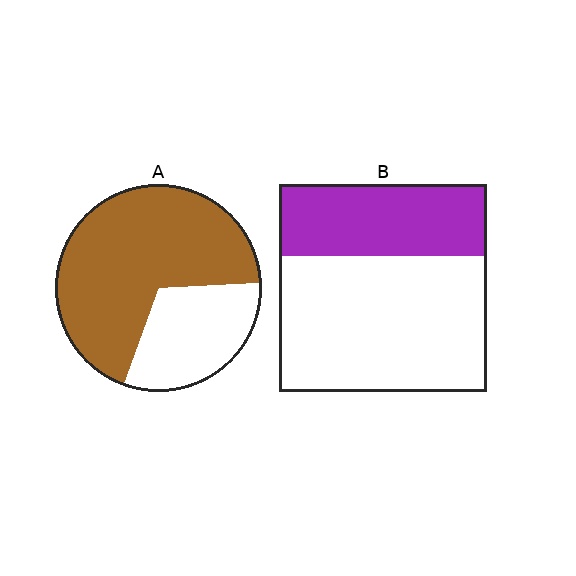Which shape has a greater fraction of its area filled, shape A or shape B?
Shape A.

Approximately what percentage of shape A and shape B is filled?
A is approximately 70% and B is approximately 35%.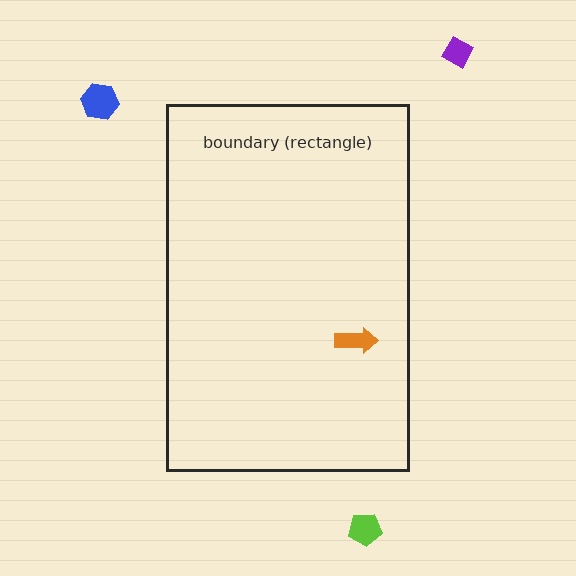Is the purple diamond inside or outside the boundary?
Outside.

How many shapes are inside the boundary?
1 inside, 3 outside.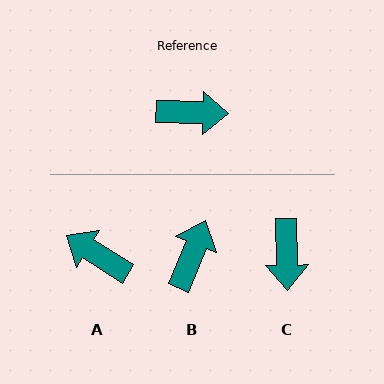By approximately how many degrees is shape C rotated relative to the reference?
Approximately 87 degrees clockwise.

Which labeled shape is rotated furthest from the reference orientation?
A, about 149 degrees away.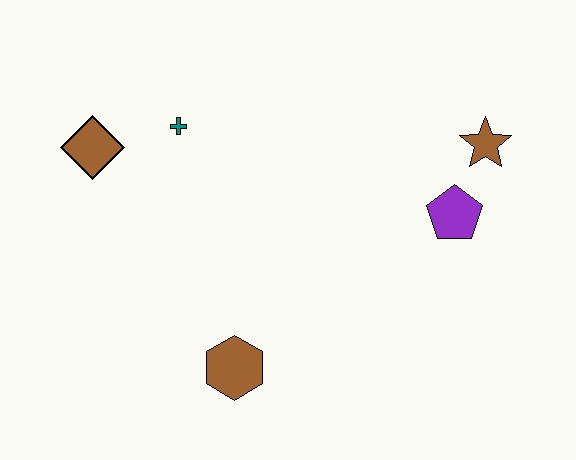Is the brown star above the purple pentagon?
Yes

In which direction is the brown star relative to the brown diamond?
The brown star is to the right of the brown diamond.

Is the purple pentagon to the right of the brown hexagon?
Yes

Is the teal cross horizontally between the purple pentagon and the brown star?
No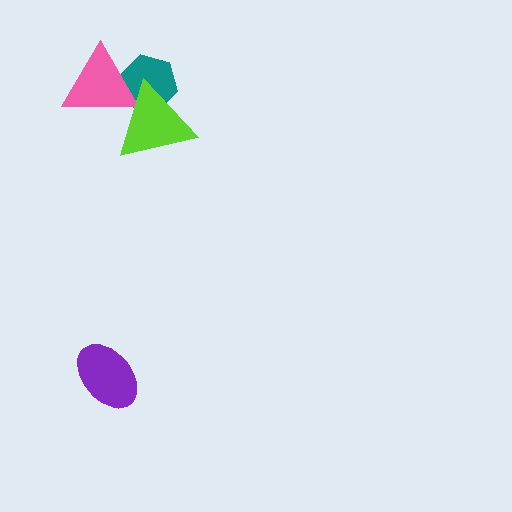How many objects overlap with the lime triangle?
2 objects overlap with the lime triangle.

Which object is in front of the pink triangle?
The lime triangle is in front of the pink triangle.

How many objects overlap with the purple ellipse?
0 objects overlap with the purple ellipse.